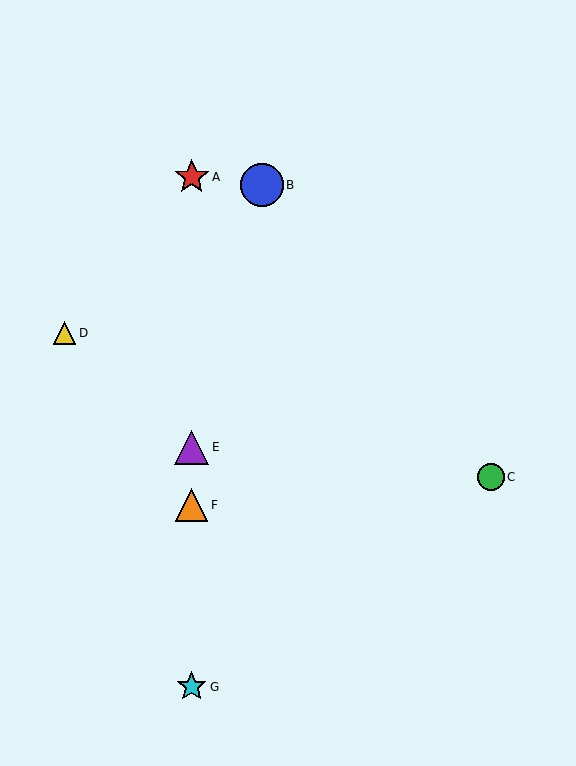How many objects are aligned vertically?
4 objects (A, E, F, G) are aligned vertically.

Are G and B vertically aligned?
No, G is at x≈192 and B is at x≈262.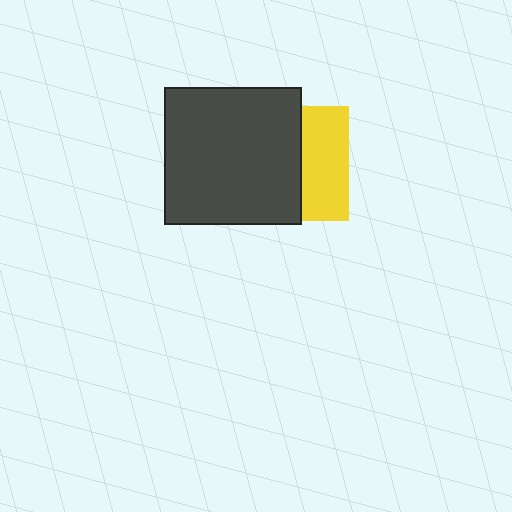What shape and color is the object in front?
The object in front is a dark gray square.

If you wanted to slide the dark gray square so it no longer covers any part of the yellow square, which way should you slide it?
Slide it left — that is the most direct way to separate the two shapes.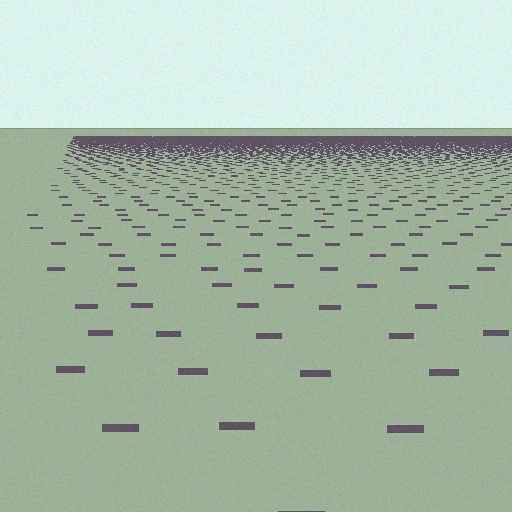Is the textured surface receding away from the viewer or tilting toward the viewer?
The surface is receding away from the viewer. Texture elements get smaller and denser toward the top.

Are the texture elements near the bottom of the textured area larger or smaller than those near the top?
Larger. Near the bottom, elements are closer to the viewer and appear at a bigger on-screen size.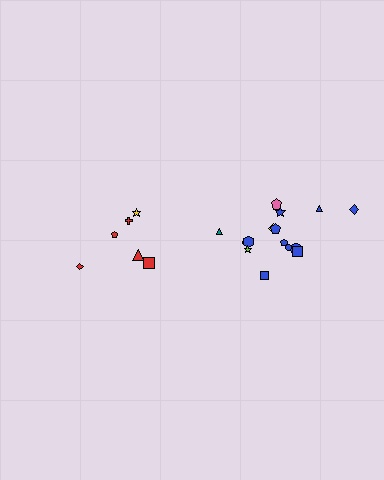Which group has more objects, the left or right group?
The right group.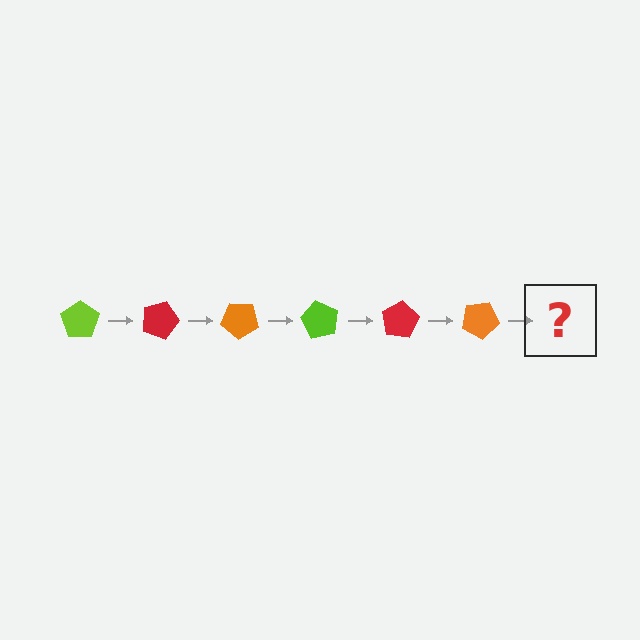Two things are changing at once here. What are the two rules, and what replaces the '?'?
The two rules are that it rotates 20 degrees each step and the color cycles through lime, red, and orange. The '?' should be a lime pentagon, rotated 120 degrees from the start.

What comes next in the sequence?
The next element should be a lime pentagon, rotated 120 degrees from the start.